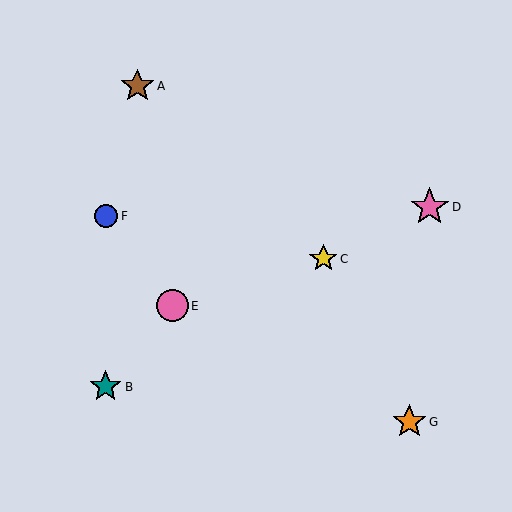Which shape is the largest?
The pink star (labeled D) is the largest.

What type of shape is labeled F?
Shape F is a blue circle.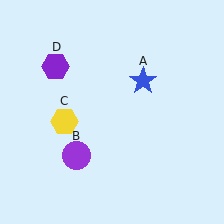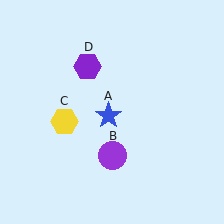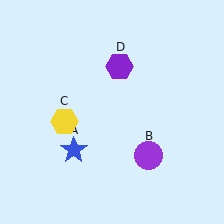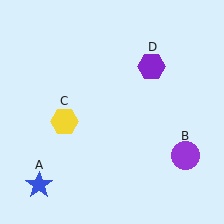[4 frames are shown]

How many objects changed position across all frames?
3 objects changed position: blue star (object A), purple circle (object B), purple hexagon (object D).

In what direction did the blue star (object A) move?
The blue star (object A) moved down and to the left.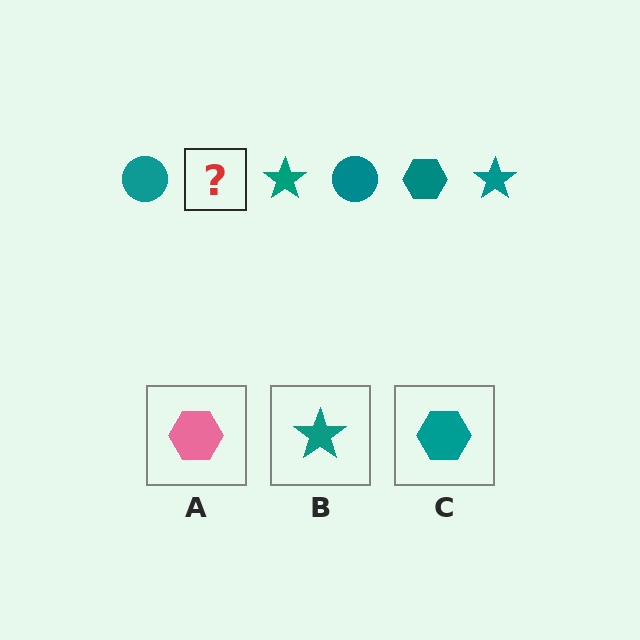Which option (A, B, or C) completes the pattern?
C.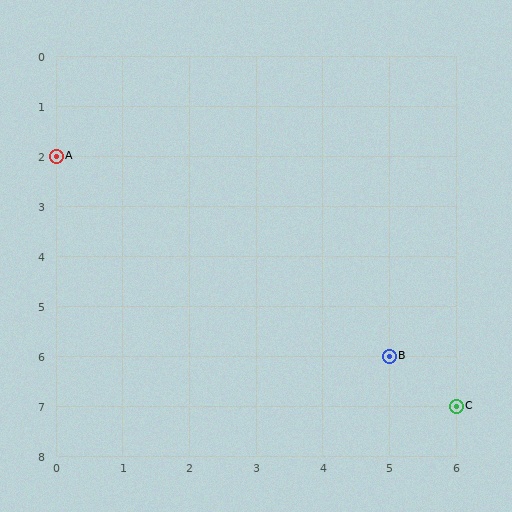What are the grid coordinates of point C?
Point C is at grid coordinates (6, 7).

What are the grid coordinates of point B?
Point B is at grid coordinates (5, 6).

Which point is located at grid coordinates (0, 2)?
Point A is at (0, 2).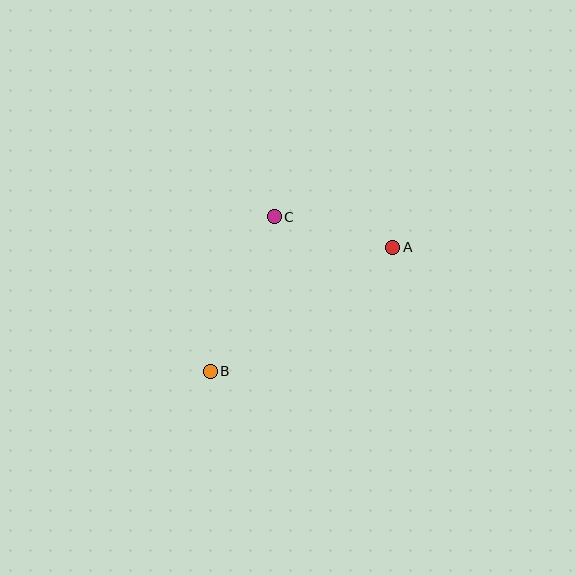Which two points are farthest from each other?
Points A and B are farthest from each other.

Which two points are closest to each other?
Points A and C are closest to each other.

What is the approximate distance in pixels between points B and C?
The distance between B and C is approximately 168 pixels.